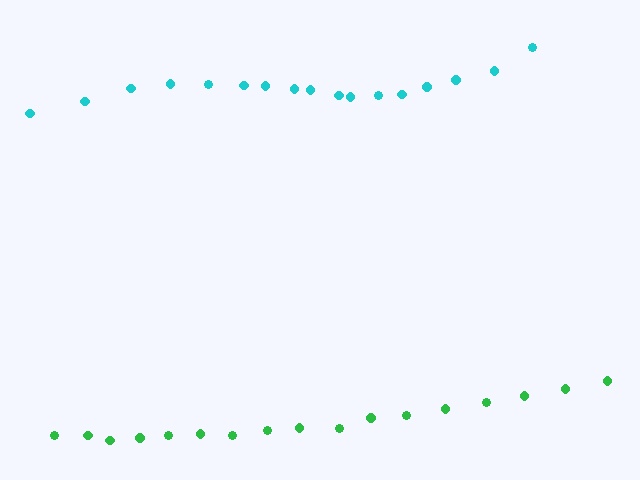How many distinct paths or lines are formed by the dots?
There are 2 distinct paths.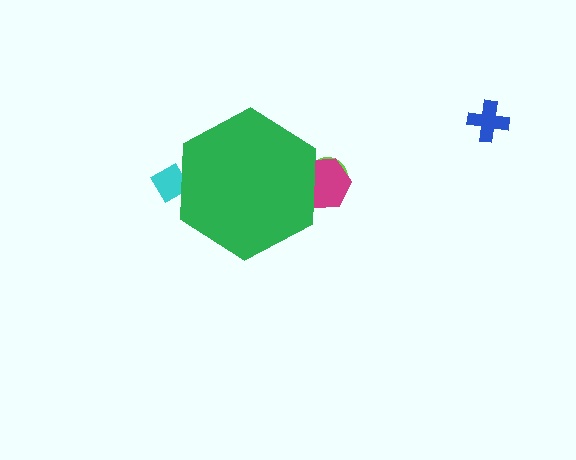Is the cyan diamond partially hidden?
Yes, the cyan diamond is partially hidden behind the green hexagon.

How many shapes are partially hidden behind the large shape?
3 shapes are partially hidden.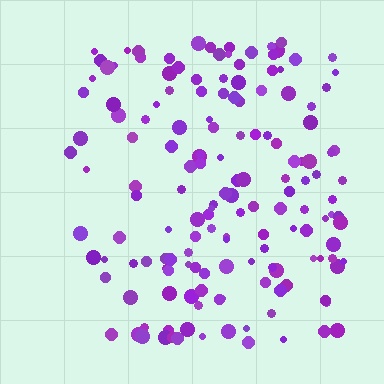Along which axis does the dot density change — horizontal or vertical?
Horizontal.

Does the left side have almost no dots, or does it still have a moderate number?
Still a moderate number, just noticeably fewer than the right.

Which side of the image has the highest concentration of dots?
The right.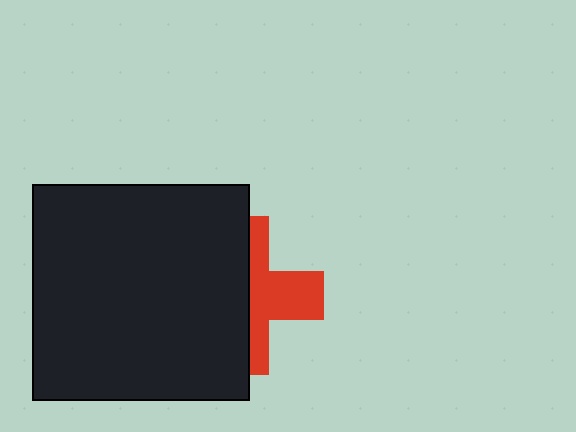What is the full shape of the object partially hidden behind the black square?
The partially hidden object is a red cross.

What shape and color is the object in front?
The object in front is a black square.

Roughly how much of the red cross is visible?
A small part of it is visible (roughly 44%).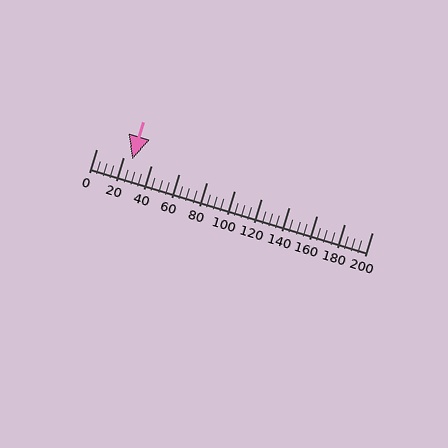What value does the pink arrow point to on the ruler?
The pink arrow points to approximately 26.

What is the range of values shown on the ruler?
The ruler shows values from 0 to 200.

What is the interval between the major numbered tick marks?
The major tick marks are spaced 20 units apart.